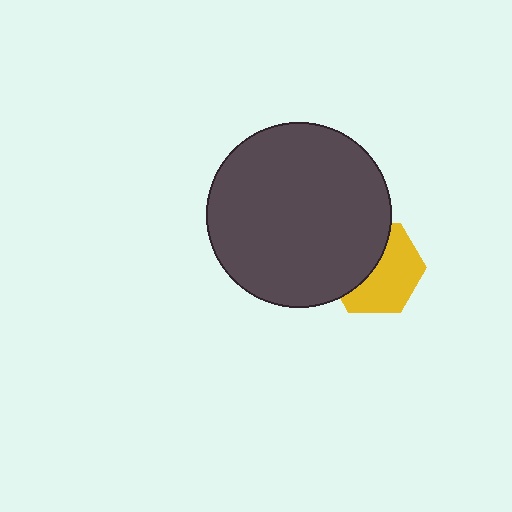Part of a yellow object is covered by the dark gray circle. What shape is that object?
It is a hexagon.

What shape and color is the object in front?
The object in front is a dark gray circle.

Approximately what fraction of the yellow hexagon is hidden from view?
Roughly 44% of the yellow hexagon is hidden behind the dark gray circle.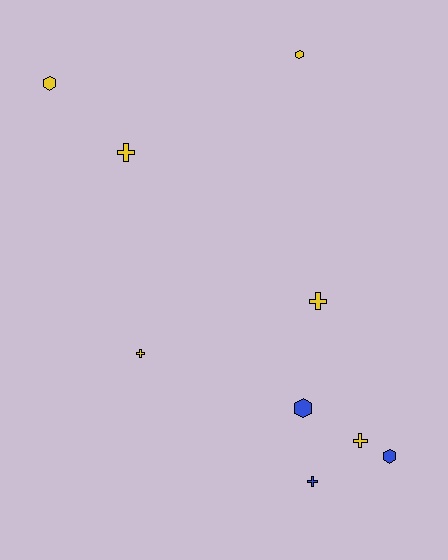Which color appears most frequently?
Yellow, with 6 objects.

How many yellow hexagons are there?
There are 2 yellow hexagons.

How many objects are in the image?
There are 9 objects.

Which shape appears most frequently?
Cross, with 5 objects.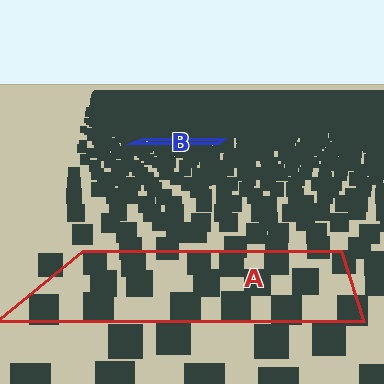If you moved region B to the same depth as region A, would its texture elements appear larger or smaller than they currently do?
They would appear larger. At a closer depth, the same texture elements are projected at a bigger on-screen size.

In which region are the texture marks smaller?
The texture marks are smaller in region B, because it is farther away.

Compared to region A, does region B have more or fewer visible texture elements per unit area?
Region B has more texture elements per unit area — they are packed more densely because it is farther away.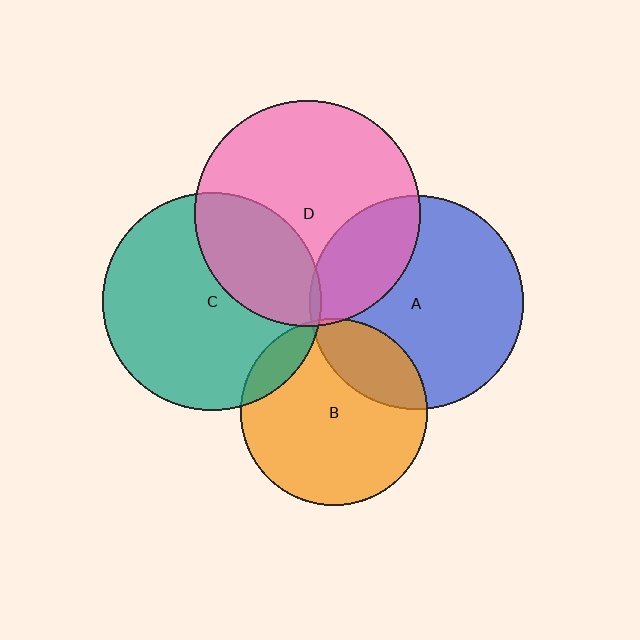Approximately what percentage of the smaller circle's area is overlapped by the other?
Approximately 5%.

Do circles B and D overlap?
Yes.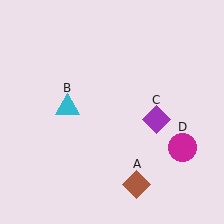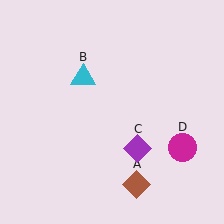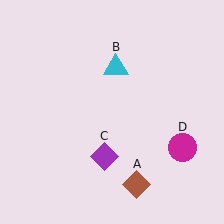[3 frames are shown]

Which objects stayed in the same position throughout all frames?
Brown diamond (object A) and magenta circle (object D) remained stationary.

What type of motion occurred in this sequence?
The cyan triangle (object B), purple diamond (object C) rotated clockwise around the center of the scene.